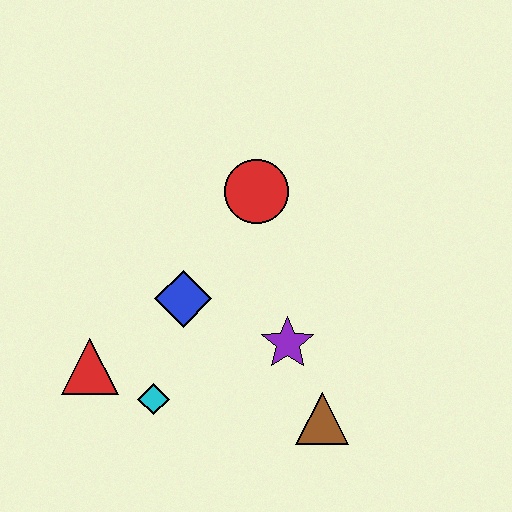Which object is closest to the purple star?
The brown triangle is closest to the purple star.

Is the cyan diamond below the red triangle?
Yes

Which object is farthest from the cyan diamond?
The red circle is farthest from the cyan diamond.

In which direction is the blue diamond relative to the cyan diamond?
The blue diamond is above the cyan diamond.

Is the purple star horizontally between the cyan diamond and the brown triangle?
Yes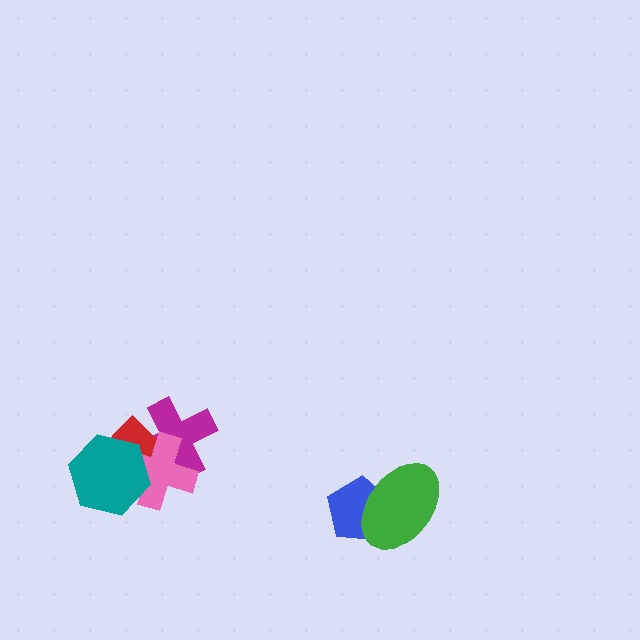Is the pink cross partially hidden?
Yes, it is partially covered by another shape.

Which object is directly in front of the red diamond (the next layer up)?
The pink cross is directly in front of the red diamond.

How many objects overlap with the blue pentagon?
1 object overlaps with the blue pentagon.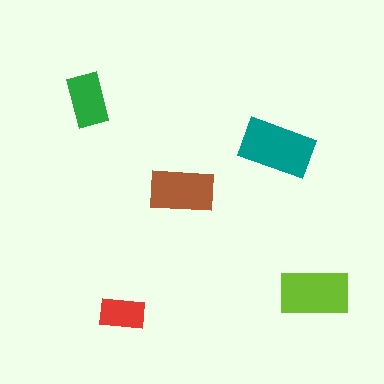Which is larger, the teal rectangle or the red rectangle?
The teal one.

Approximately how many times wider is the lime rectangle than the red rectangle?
About 1.5 times wider.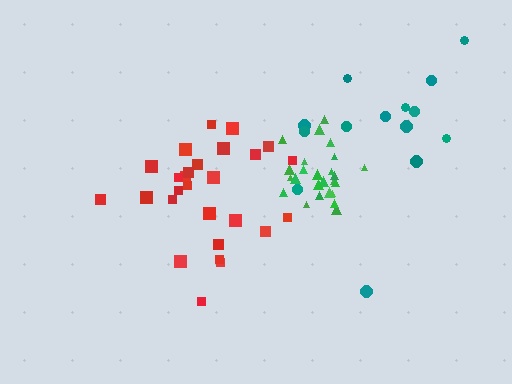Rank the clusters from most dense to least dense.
green, red, teal.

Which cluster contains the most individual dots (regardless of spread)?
Red (27).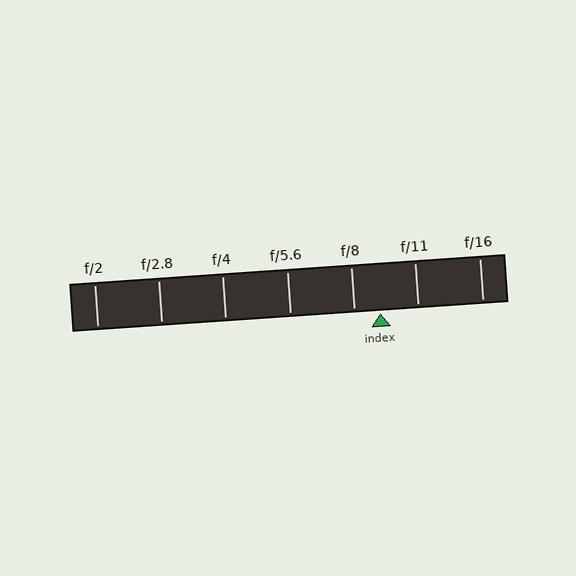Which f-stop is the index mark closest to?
The index mark is closest to f/8.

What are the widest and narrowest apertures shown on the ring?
The widest aperture shown is f/2 and the narrowest is f/16.